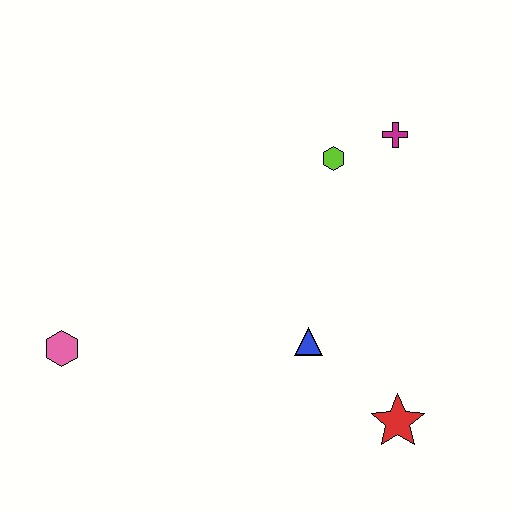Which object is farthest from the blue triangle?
The pink hexagon is farthest from the blue triangle.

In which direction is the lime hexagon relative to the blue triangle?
The lime hexagon is above the blue triangle.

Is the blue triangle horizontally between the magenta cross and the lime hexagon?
No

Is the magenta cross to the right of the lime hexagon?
Yes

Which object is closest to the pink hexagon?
The blue triangle is closest to the pink hexagon.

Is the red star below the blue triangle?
Yes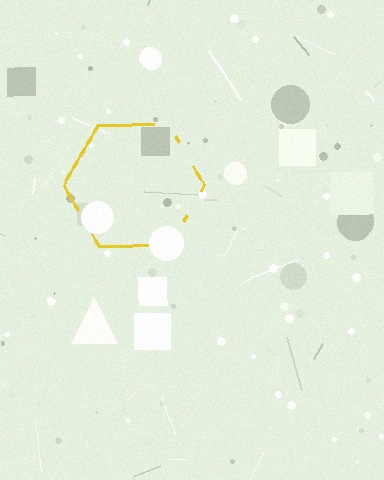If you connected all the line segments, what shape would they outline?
They would outline a hexagon.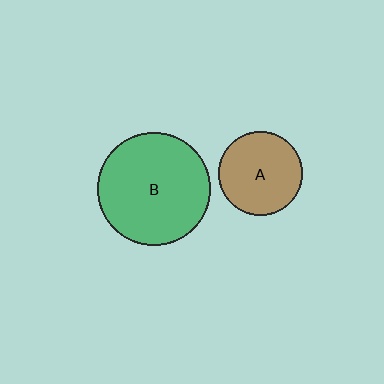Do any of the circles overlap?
No, none of the circles overlap.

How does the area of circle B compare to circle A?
Approximately 1.8 times.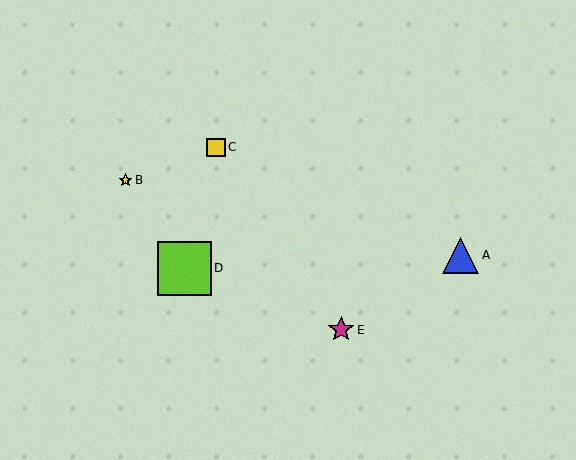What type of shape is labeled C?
Shape C is a yellow square.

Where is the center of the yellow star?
The center of the yellow star is at (126, 180).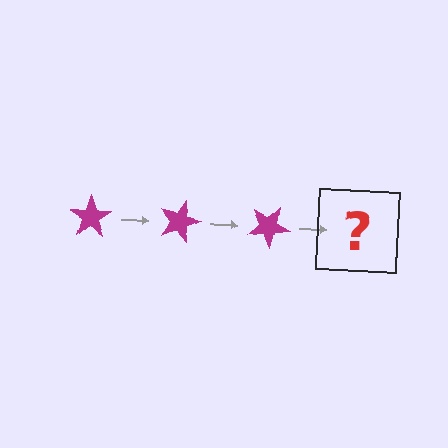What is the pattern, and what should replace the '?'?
The pattern is that the star rotates 15 degrees each step. The '?' should be a magenta star rotated 45 degrees.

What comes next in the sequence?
The next element should be a magenta star rotated 45 degrees.